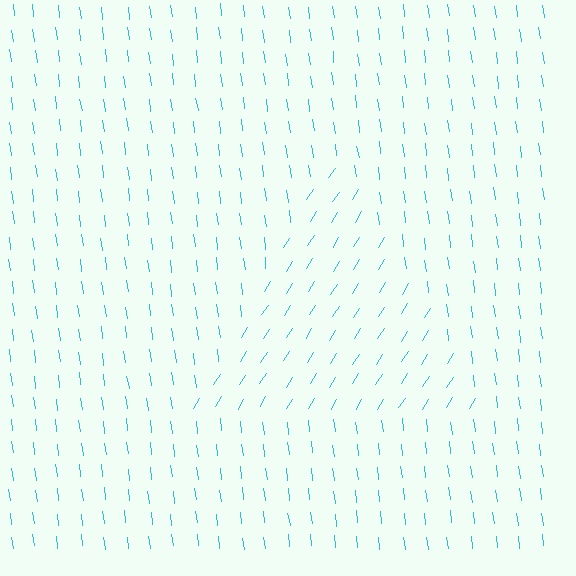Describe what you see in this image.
The image is filled with small cyan line segments. A triangle region in the image has lines oriented differently from the surrounding lines, creating a visible texture boundary.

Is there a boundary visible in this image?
Yes, there is a texture boundary formed by a change in line orientation.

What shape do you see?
I see a triangle.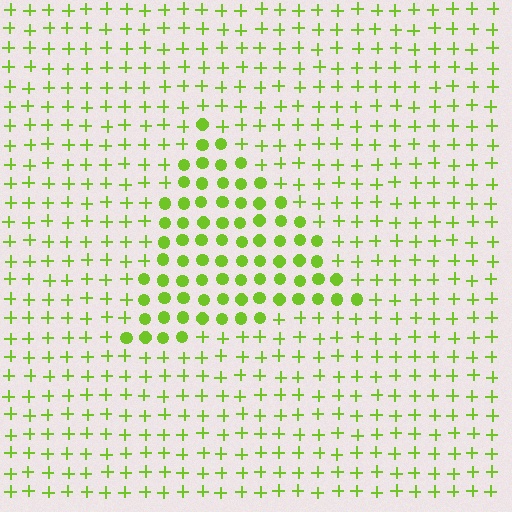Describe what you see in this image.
The image is filled with small lime elements arranged in a uniform grid. A triangle-shaped region contains circles, while the surrounding area contains plus signs. The boundary is defined purely by the change in element shape.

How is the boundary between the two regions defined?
The boundary is defined by a change in element shape: circles inside vs. plus signs outside. All elements share the same color and spacing.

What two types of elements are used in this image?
The image uses circles inside the triangle region and plus signs outside it.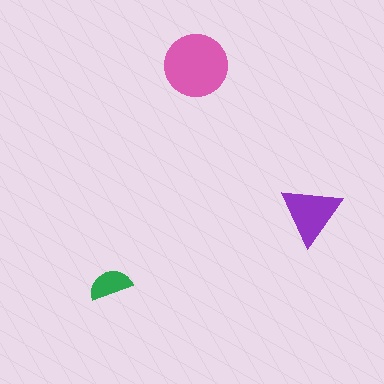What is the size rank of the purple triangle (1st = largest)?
2nd.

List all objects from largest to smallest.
The pink circle, the purple triangle, the green semicircle.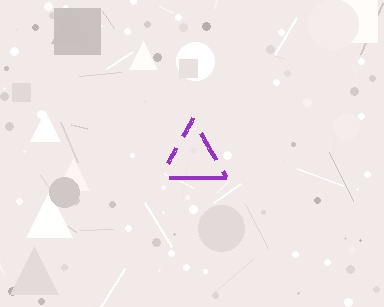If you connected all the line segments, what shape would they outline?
They would outline a triangle.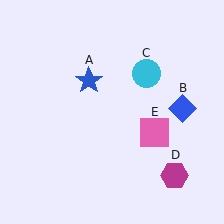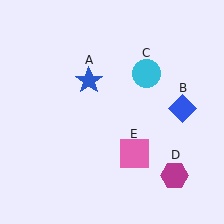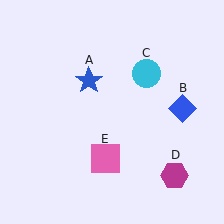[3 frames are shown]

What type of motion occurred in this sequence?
The pink square (object E) rotated clockwise around the center of the scene.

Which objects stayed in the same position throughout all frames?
Blue star (object A) and blue diamond (object B) and cyan circle (object C) and magenta hexagon (object D) remained stationary.